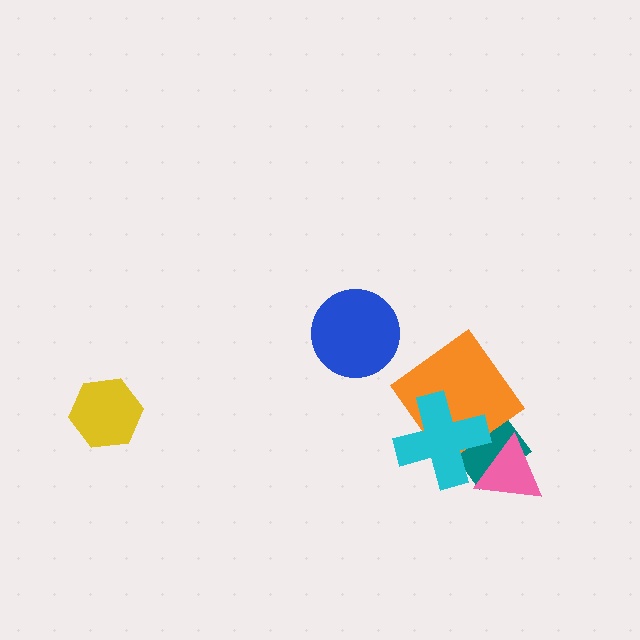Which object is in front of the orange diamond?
The cyan cross is in front of the orange diamond.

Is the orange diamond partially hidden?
Yes, it is partially covered by another shape.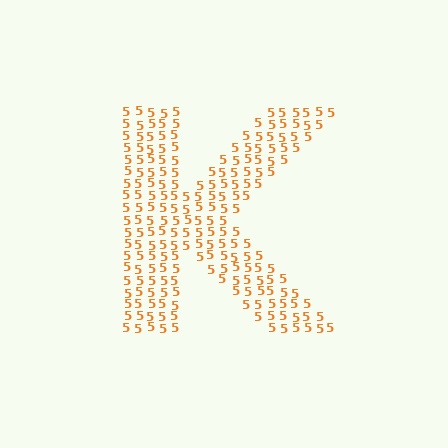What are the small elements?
The small elements are digit 5's.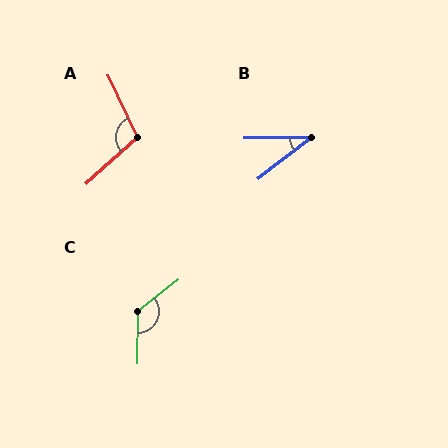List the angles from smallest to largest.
B (38°), A (107°), C (128°).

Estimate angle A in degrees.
Approximately 107 degrees.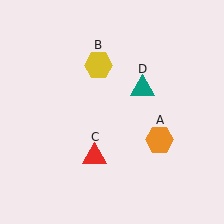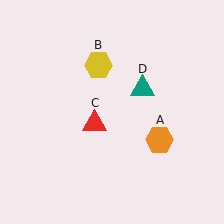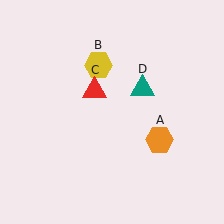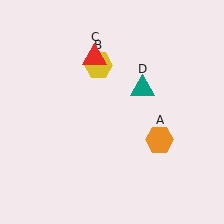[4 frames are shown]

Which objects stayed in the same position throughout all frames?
Orange hexagon (object A) and yellow hexagon (object B) and teal triangle (object D) remained stationary.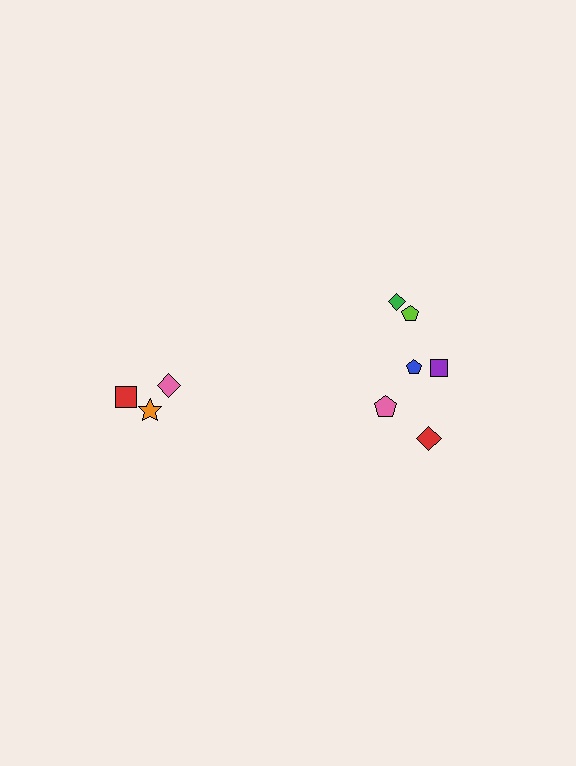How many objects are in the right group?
There are 6 objects.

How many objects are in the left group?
There are 3 objects.